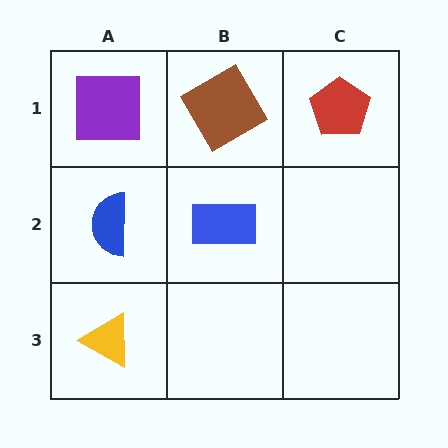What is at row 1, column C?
A red pentagon.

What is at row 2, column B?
A blue rectangle.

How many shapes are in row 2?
2 shapes.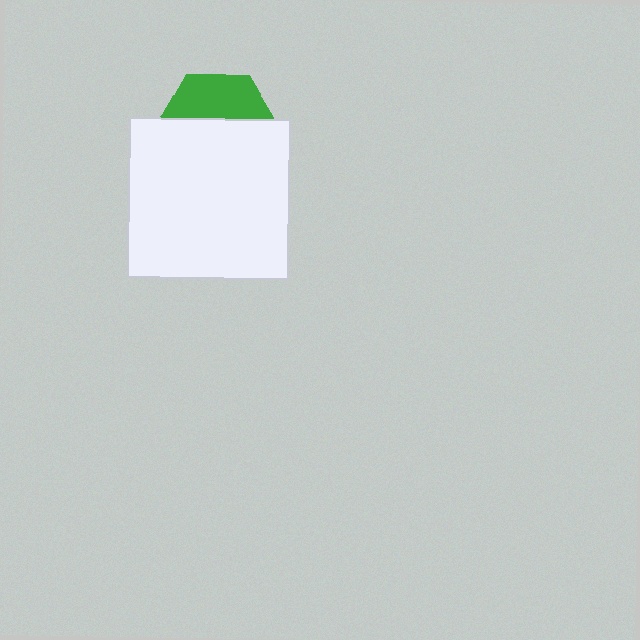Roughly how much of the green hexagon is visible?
A small part of it is visible (roughly 37%).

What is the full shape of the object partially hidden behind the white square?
The partially hidden object is a green hexagon.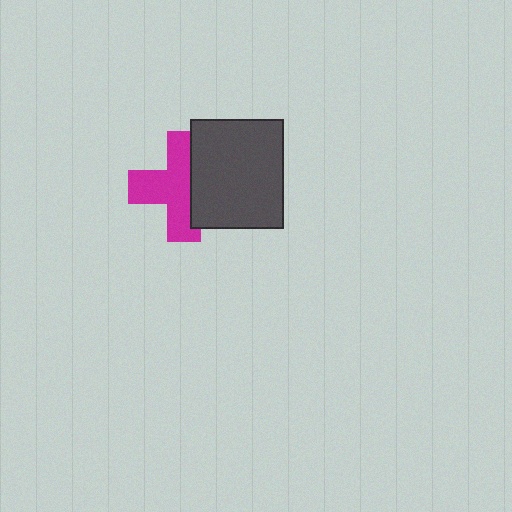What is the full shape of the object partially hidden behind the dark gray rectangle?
The partially hidden object is a magenta cross.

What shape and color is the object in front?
The object in front is a dark gray rectangle.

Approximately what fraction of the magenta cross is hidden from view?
Roughly 39% of the magenta cross is hidden behind the dark gray rectangle.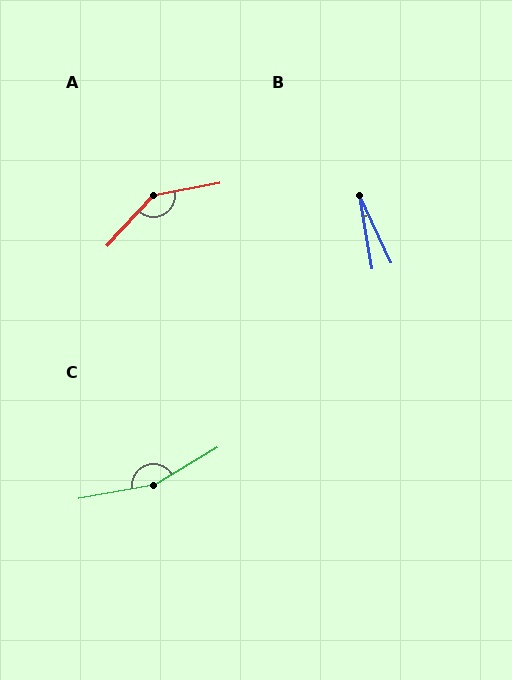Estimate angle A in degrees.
Approximately 144 degrees.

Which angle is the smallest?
B, at approximately 15 degrees.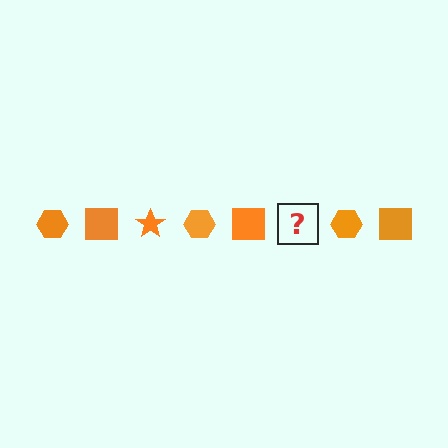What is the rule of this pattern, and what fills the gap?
The rule is that the pattern cycles through hexagon, square, star shapes in orange. The gap should be filled with an orange star.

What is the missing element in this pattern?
The missing element is an orange star.